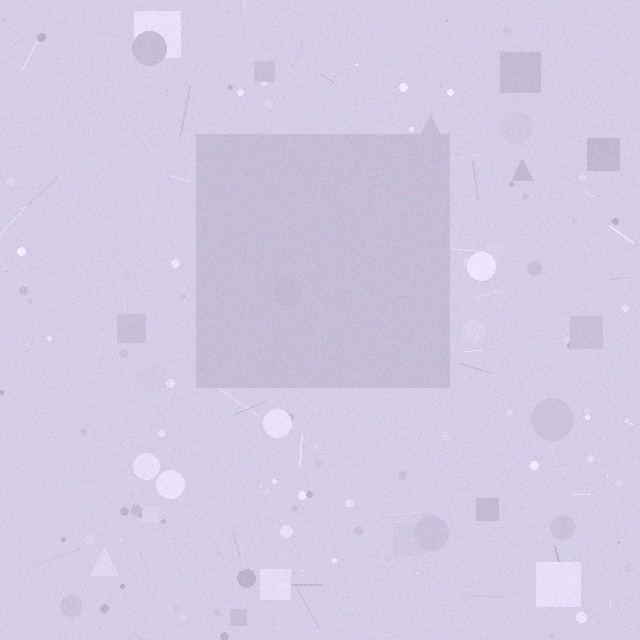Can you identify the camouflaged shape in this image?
The camouflaged shape is a square.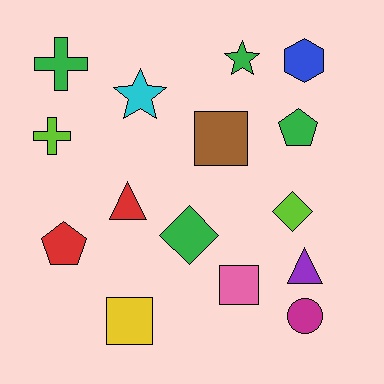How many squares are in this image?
There are 3 squares.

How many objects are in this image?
There are 15 objects.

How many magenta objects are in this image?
There is 1 magenta object.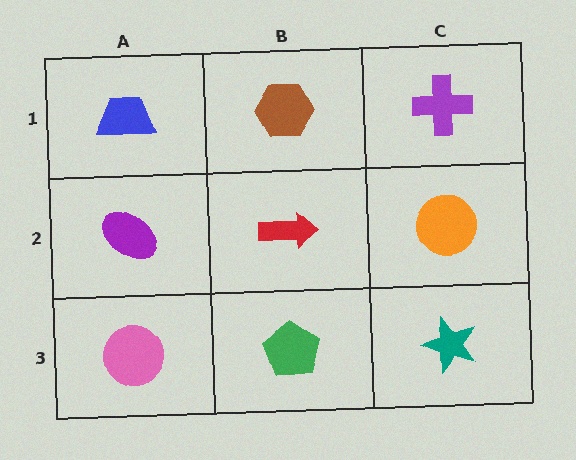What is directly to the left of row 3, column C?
A green pentagon.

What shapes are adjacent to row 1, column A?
A purple ellipse (row 2, column A), a brown hexagon (row 1, column B).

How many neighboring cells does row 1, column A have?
2.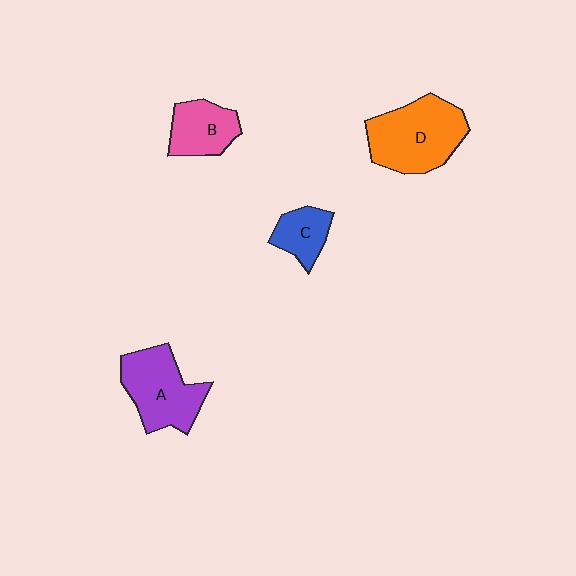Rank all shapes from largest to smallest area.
From largest to smallest: D (orange), A (purple), B (pink), C (blue).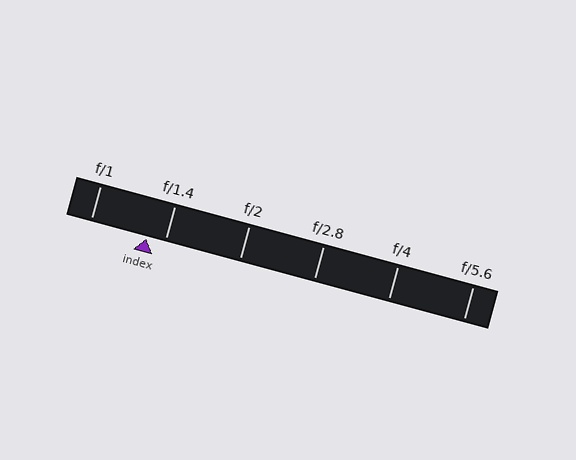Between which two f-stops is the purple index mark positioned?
The index mark is between f/1 and f/1.4.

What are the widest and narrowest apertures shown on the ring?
The widest aperture shown is f/1 and the narrowest is f/5.6.